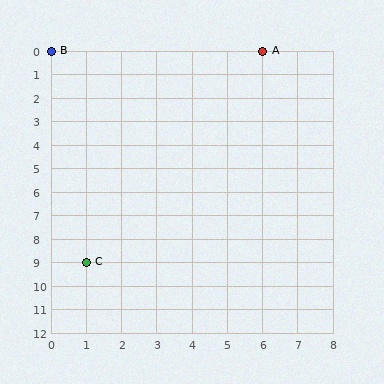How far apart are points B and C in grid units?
Points B and C are 1 column and 9 rows apart (about 9.1 grid units diagonally).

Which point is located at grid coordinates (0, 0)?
Point B is at (0, 0).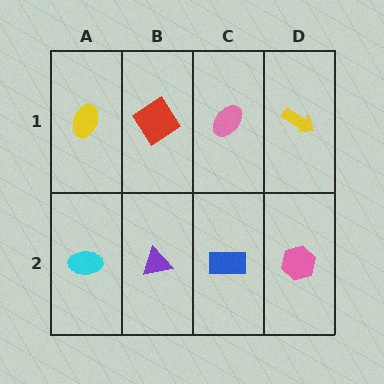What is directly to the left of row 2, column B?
A cyan ellipse.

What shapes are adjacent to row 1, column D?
A pink hexagon (row 2, column D), a pink ellipse (row 1, column C).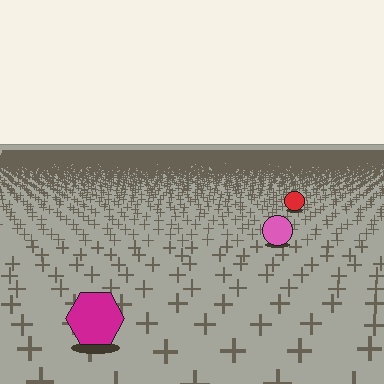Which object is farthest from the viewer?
The red circle is farthest from the viewer. It appears smaller and the ground texture around it is denser.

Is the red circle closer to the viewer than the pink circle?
No. The pink circle is closer — you can tell from the texture gradient: the ground texture is coarser near it.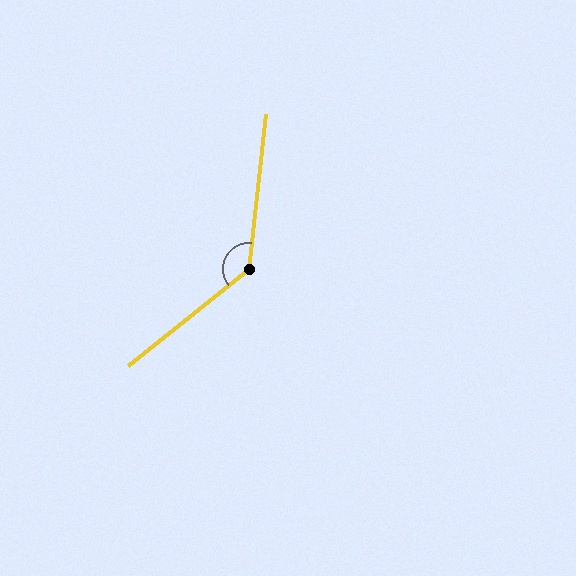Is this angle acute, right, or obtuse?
It is obtuse.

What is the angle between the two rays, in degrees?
Approximately 135 degrees.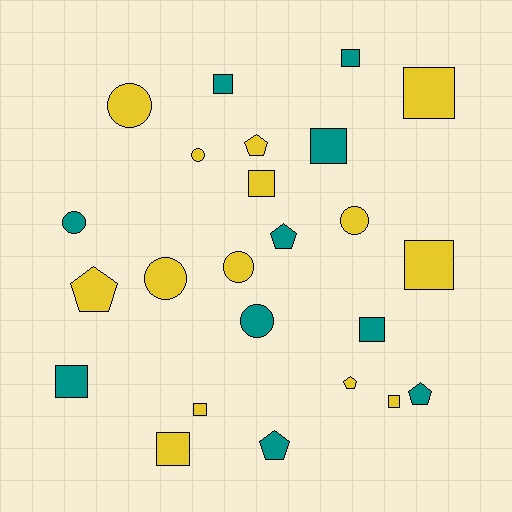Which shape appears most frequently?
Square, with 11 objects.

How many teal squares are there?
There are 5 teal squares.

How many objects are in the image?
There are 24 objects.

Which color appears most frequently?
Yellow, with 14 objects.